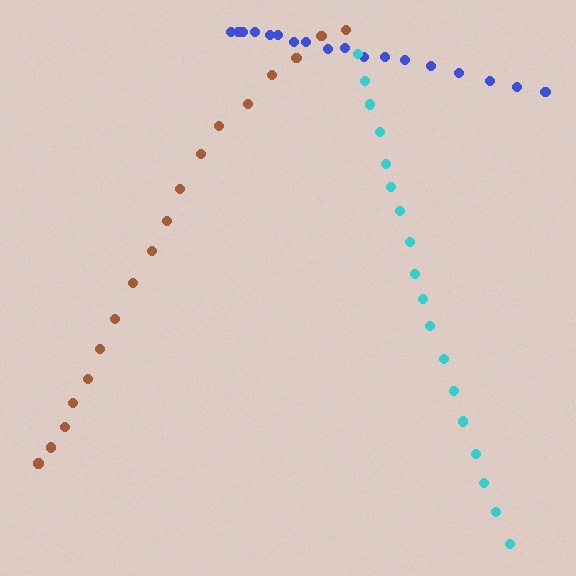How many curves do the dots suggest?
There are 3 distinct paths.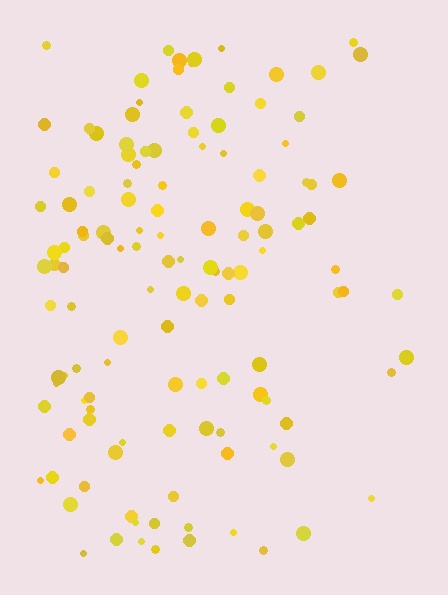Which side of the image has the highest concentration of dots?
The left.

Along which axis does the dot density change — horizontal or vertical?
Horizontal.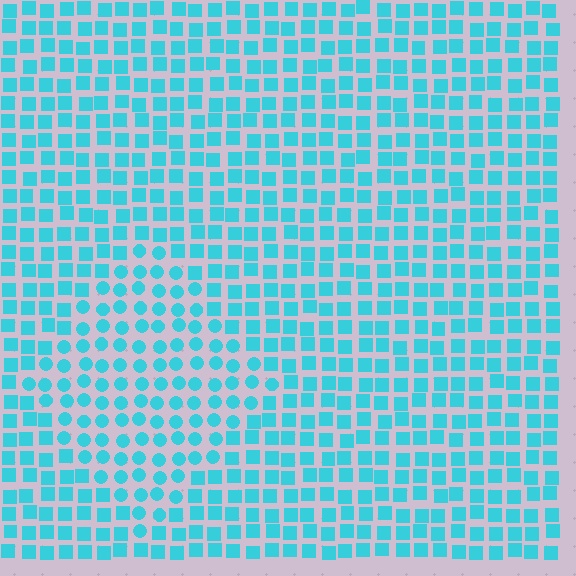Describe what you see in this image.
The image is filled with small cyan elements arranged in a uniform grid. A diamond-shaped region contains circles, while the surrounding area contains squares. The boundary is defined purely by the change in element shape.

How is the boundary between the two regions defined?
The boundary is defined by a change in element shape: circles inside vs. squares outside. All elements share the same color and spacing.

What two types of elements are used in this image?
The image uses circles inside the diamond region and squares outside it.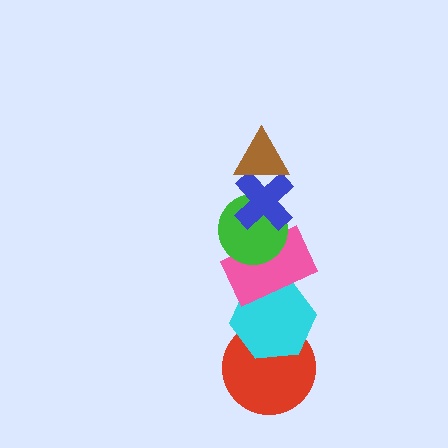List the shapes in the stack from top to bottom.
From top to bottom: the brown triangle, the blue cross, the green circle, the pink rectangle, the cyan hexagon, the red circle.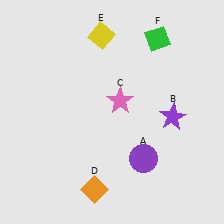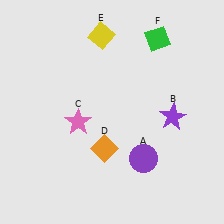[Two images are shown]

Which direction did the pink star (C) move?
The pink star (C) moved left.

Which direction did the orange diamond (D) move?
The orange diamond (D) moved up.